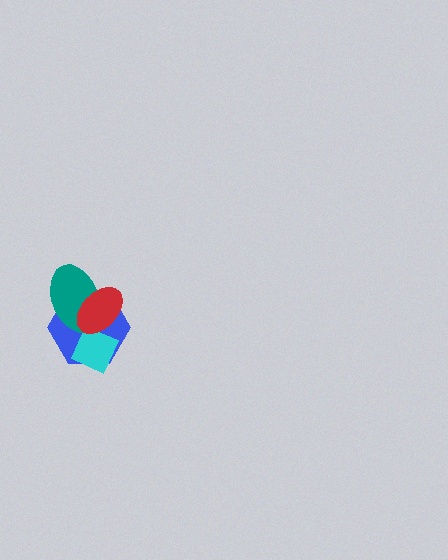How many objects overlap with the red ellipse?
3 objects overlap with the red ellipse.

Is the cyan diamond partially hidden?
Yes, it is partially covered by another shape.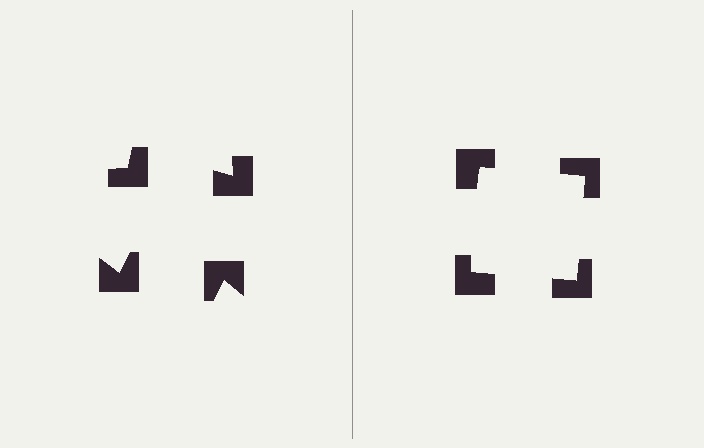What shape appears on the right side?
An illusory square.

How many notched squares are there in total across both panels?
8 — 4 on each side.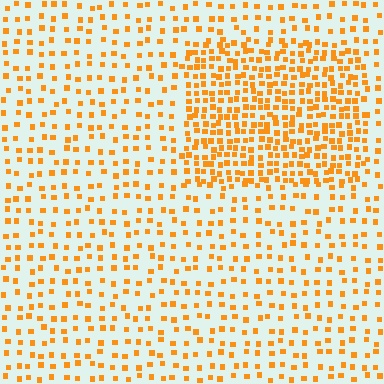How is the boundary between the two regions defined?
The boundary is defined by a change in element density (approximately 2.2x ratio). All elements are the same color, size, and shape.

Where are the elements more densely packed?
The elements are more densely packed inside the rectangle boundary.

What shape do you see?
I see a rectangle.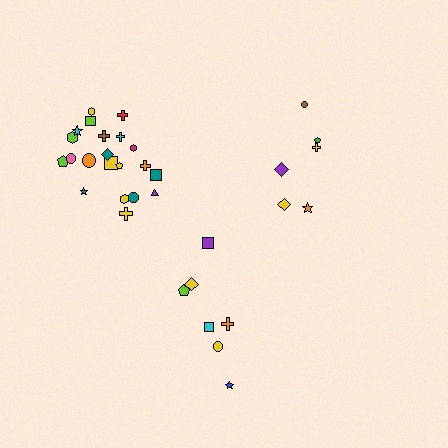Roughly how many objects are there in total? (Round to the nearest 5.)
Roughly 35 objects in total.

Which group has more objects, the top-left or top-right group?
The top-left group.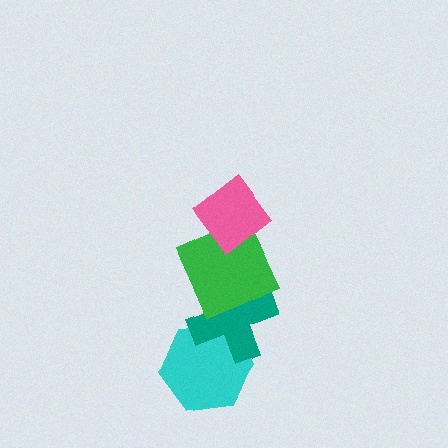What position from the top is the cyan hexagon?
The cyan hexagon is 4th from the top.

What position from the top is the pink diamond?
The pink diamond is 1st from the top.